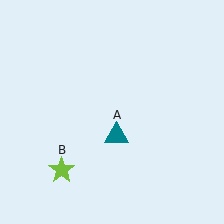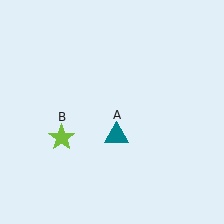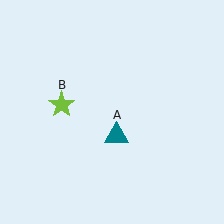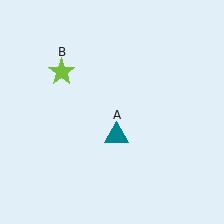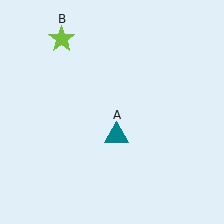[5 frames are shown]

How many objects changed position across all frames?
1 object changed position: lime star (object B).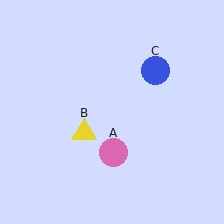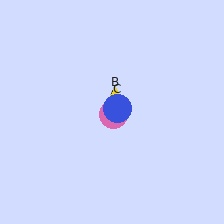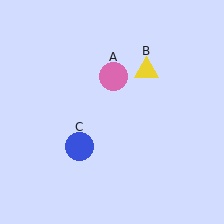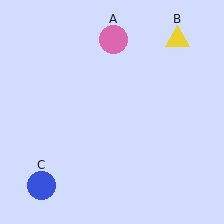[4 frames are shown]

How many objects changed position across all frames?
3 objects changed position: pink circle (object A), yellow triangle (object B), blue circle (object C).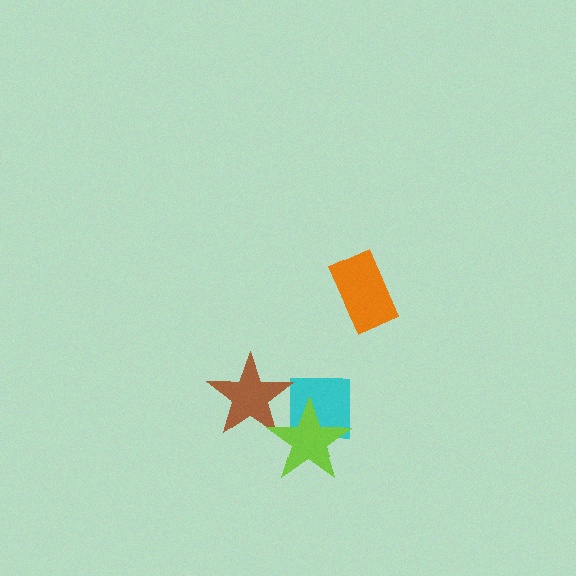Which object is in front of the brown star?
The lime star is in front of the brown star.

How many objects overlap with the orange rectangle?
0 objects overlap with the orange rectangle.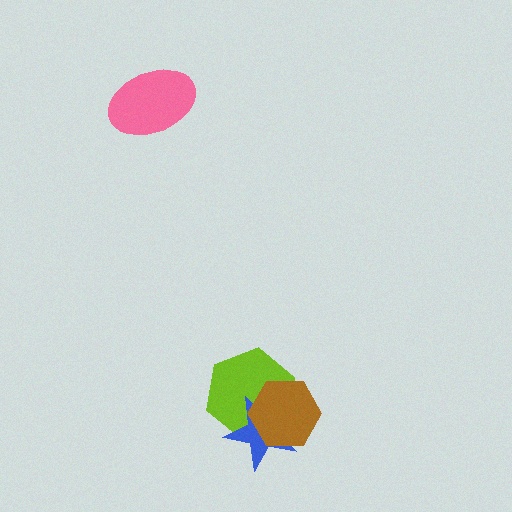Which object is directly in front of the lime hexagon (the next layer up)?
The blue star is directly in front of the lime hexagon.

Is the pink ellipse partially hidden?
No, no other shape covers it.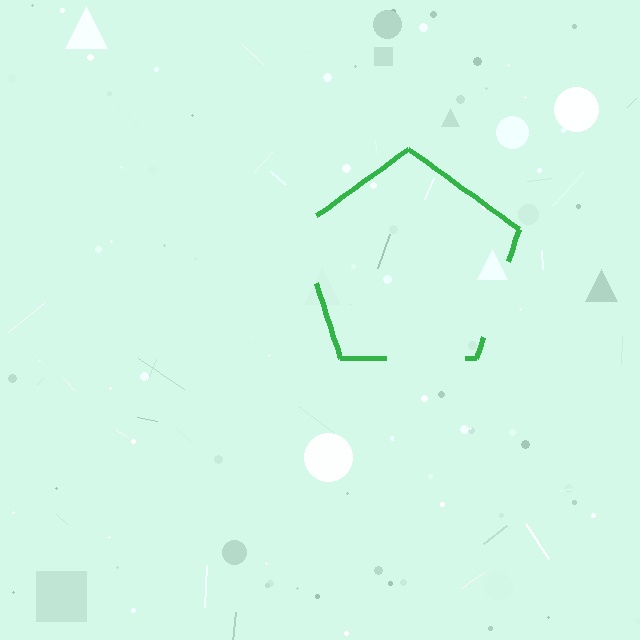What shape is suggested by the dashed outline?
The dashed outline suggests a pentagon.